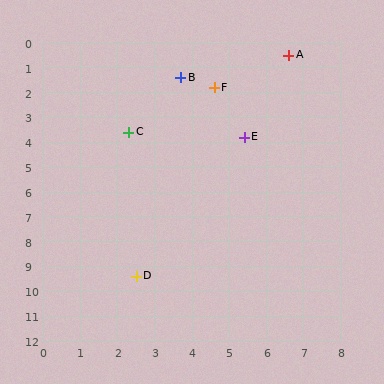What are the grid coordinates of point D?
Point D is at approximately (2.5, 9.4).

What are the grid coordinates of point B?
Point B is at approximately (3.7, 1.4).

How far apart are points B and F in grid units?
Points B and F are about 1.0 grid units apart.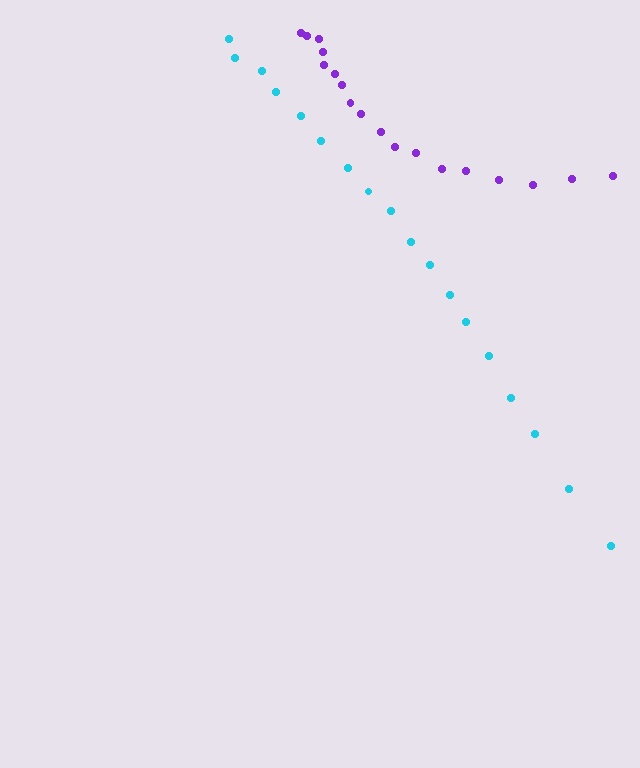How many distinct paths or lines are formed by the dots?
There are 2 distinct paths.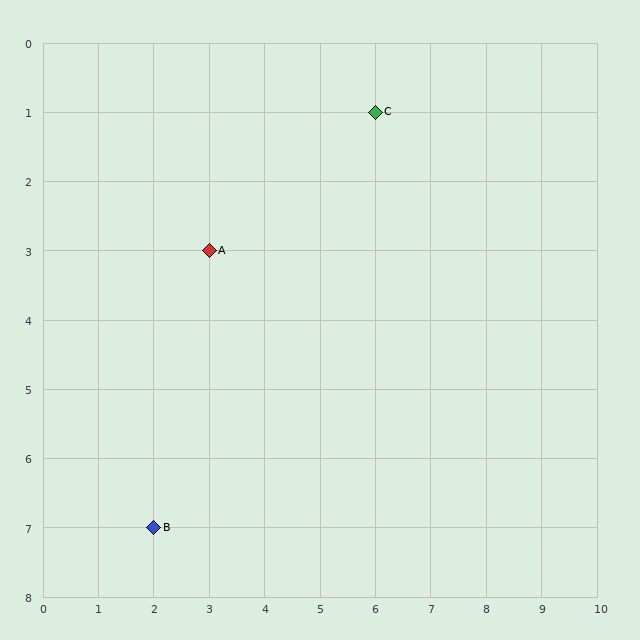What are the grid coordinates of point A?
Point A is at grid coordinates (3, 3).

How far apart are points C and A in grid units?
Points C and A are 3 columns and 2 rows apart (about 3.6 grid units diagonally).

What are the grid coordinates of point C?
Point C is at grid coordinates (6, 1).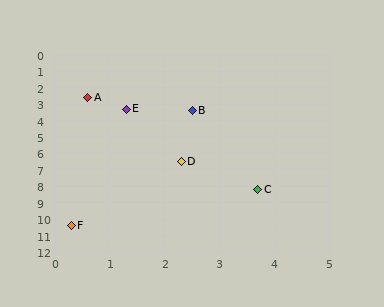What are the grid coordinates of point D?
Point D is at approximately (2.3, 6.5).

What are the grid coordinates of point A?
Point A is at approximately (0.6, 2.6).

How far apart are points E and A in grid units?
Points E and A are about 1.0 grid units apart.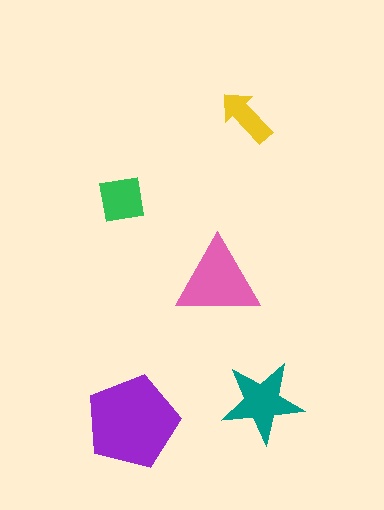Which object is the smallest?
The yellow arrow.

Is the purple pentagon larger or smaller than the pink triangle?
Larger.